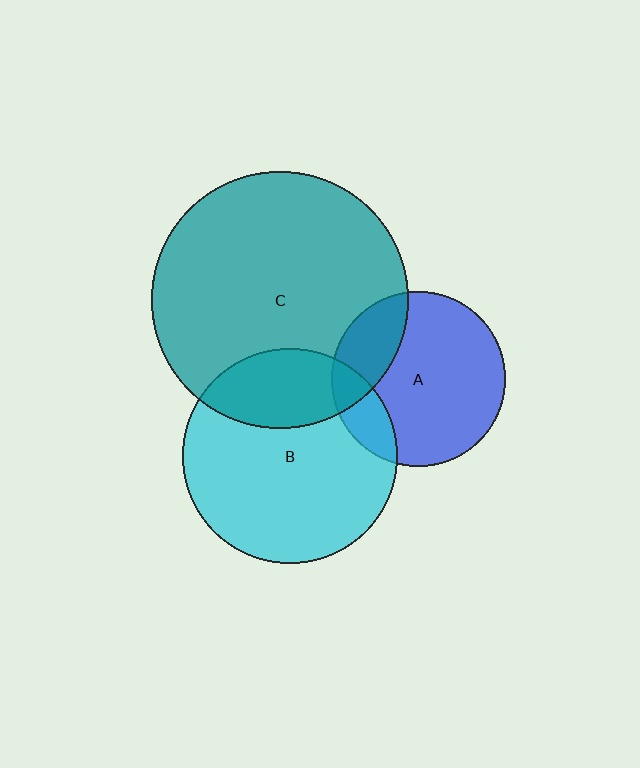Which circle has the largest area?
Circle C (teal).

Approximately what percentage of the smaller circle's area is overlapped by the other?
Approximately 25%.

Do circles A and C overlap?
Yes.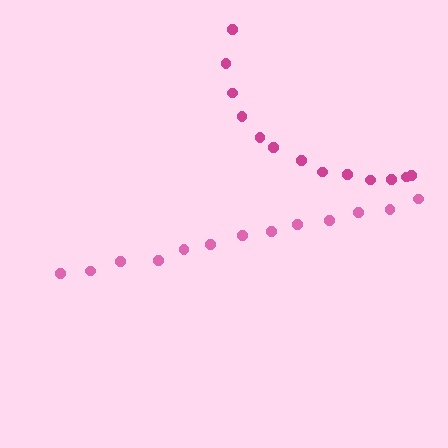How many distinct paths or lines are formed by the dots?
There are 2 distinct paths.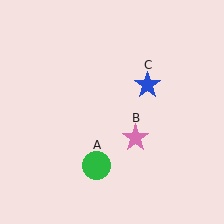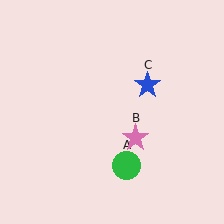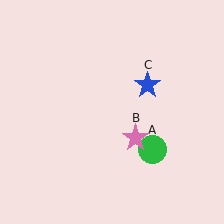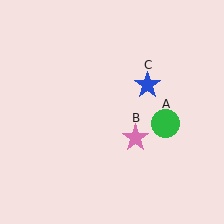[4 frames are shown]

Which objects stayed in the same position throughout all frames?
Pink star (object B) and blue star (object C) remained stationary.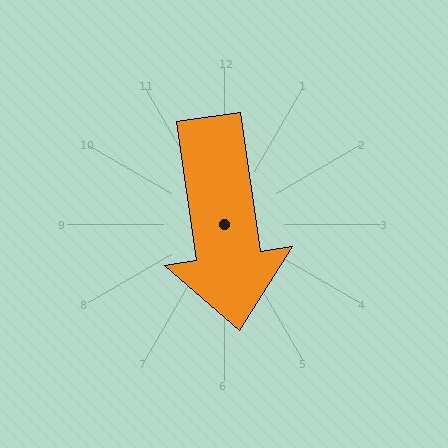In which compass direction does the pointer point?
South.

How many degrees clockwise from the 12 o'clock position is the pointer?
Approximately 172 degrees.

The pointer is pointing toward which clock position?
Roughly 6 o'clock.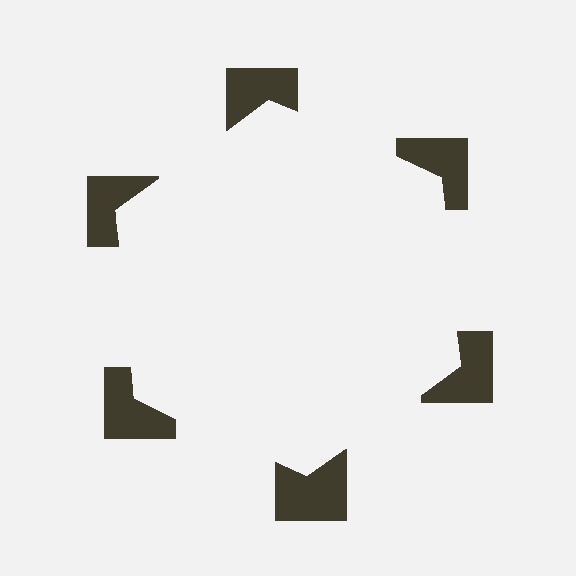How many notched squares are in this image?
There are 6 — one at each vertex of the illusory hexagon.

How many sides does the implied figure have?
6 sides.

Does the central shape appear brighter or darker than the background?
It typically appears slightly brighter than the background, even though no actual brightness change is drawn.